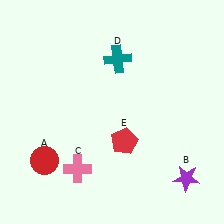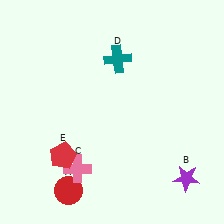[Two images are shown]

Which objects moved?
The objects that moved are: the red circle (A), the red pentagon (E).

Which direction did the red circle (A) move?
The red circle (A) moved down.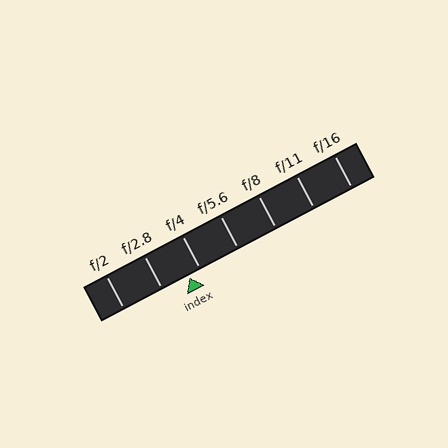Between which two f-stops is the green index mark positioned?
The index mark is between f/2.8 and f/4.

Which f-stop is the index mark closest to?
The index mark is closest to f/4.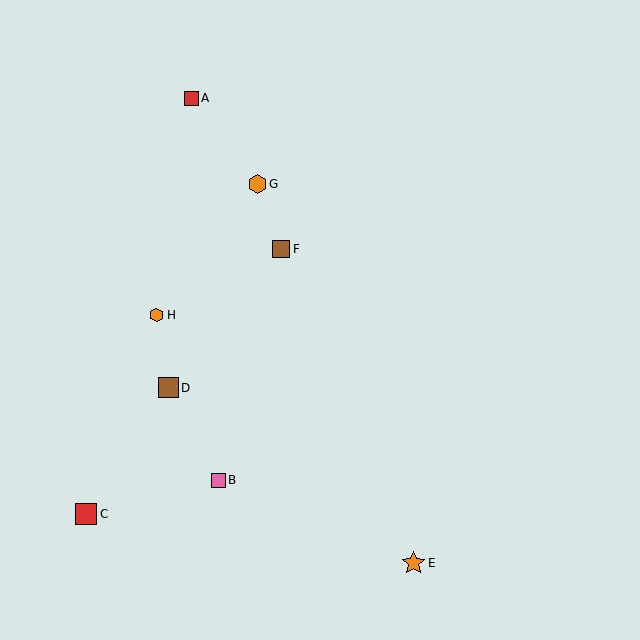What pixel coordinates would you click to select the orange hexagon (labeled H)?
Click at (157, 315) to select the orange hexagon H.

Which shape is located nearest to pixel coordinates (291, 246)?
The brown square (labeled F) at (281, 249) is nearest to that location.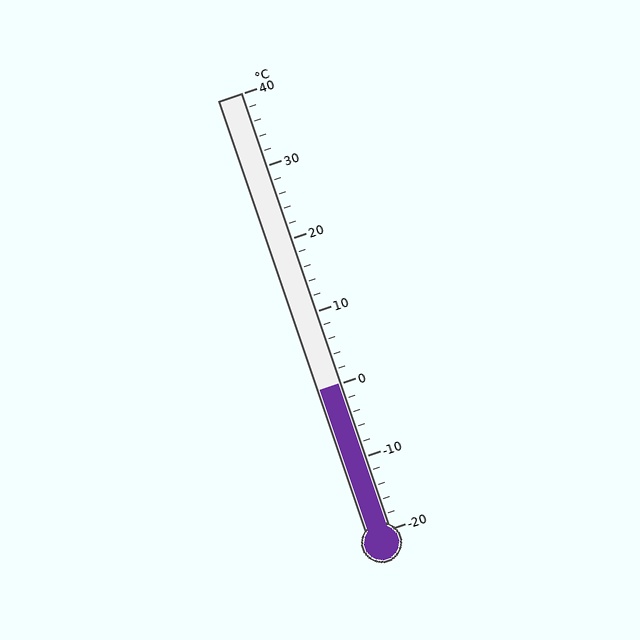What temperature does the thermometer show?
The thermometer shows approximately 0°C.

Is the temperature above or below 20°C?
The temperature is below 20°C.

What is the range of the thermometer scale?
The thermometer scale ranges from -20°C to 40°C.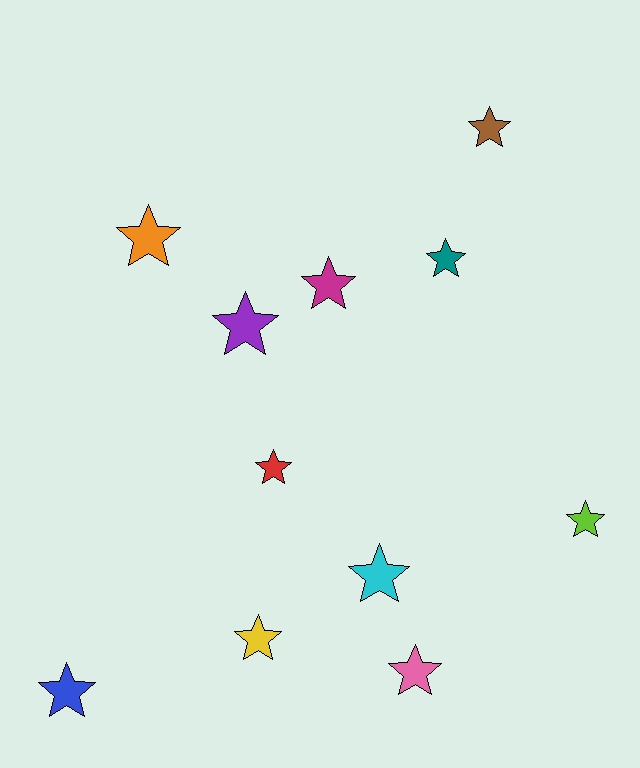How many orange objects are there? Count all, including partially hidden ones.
There is 1 orange object.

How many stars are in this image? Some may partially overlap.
There are 11 stars.